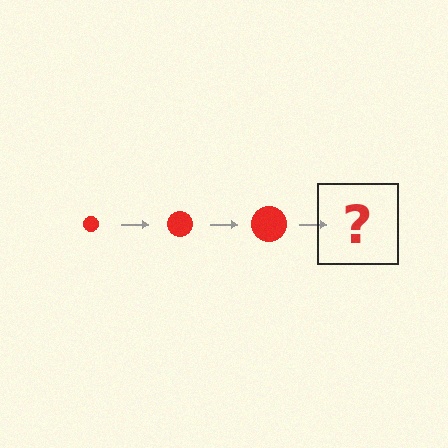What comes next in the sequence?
The next element should be a red circle, larger than the previous one.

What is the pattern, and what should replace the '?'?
The pattern is that the circle gets progressively larger each step. The '?' should be a red circle, larger than the previous one.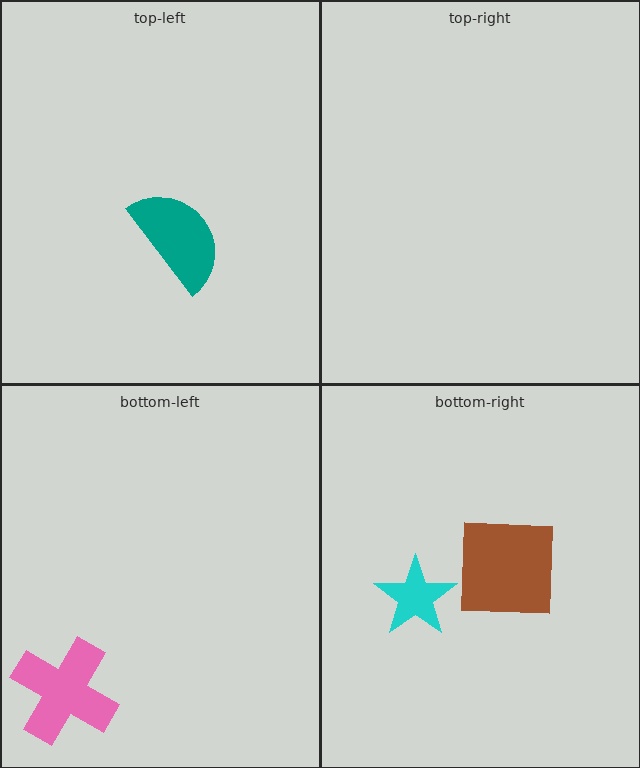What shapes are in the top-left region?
The teal semicircle.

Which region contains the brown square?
The bottom-right region.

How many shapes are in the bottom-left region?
1.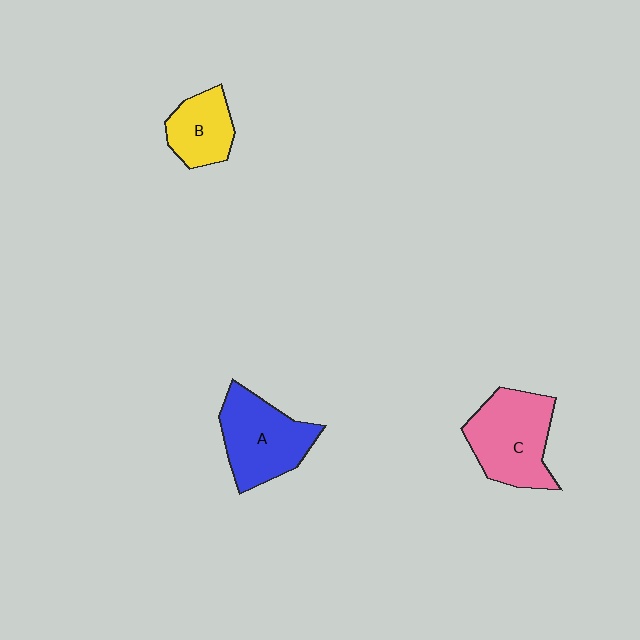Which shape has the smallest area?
Shape B (yellow).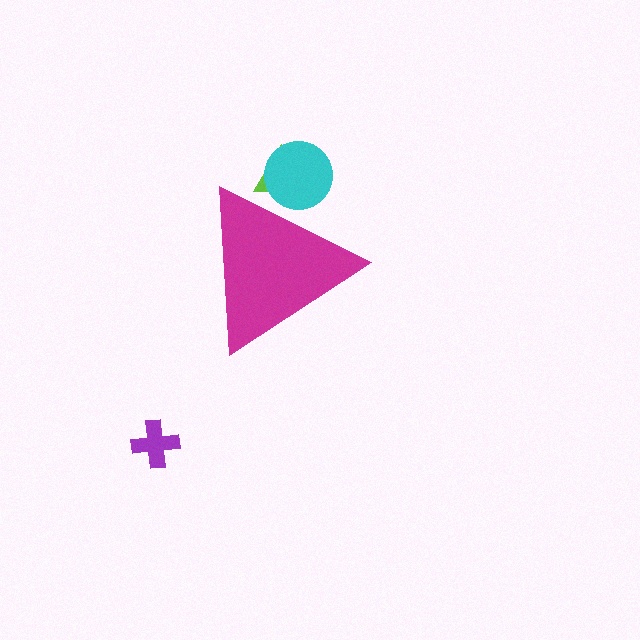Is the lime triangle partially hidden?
Yes, the lime triangle is partially hidden behind the magenta triangle.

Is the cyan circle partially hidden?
Yes, the cyan circle is partially hidden behind the magenta triangle.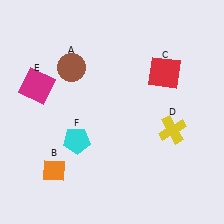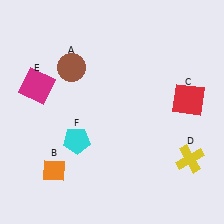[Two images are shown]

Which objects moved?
The objects that moved are: the red square (C), the yellow cross (D).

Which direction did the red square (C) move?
The red square (C) moved down.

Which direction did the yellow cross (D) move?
The yellow cross (D) moved down.